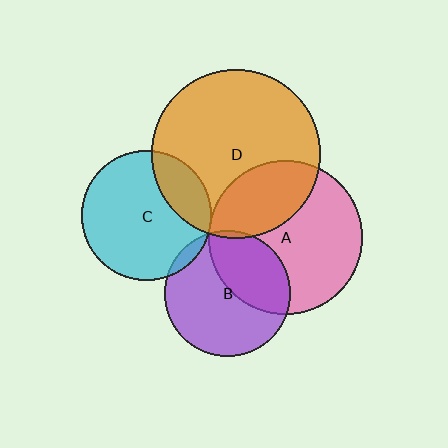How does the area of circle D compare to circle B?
Approximately 1.8 times.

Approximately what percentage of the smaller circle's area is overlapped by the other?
Approximately 5%.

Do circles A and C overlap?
Yes.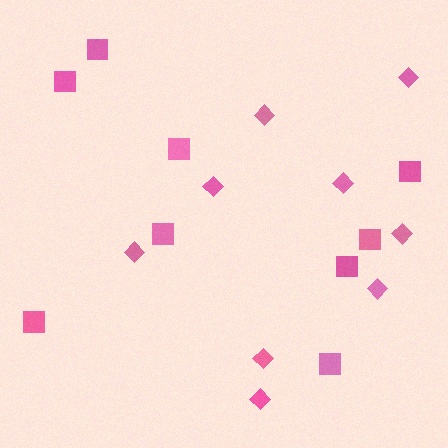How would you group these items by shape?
There are 2 groups: one group of squares (9) and one group of diamonds (9).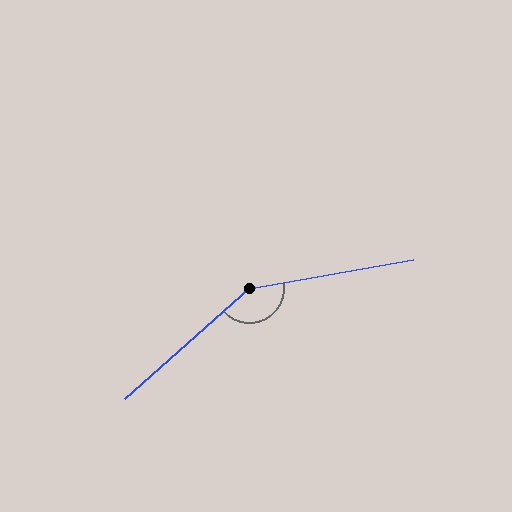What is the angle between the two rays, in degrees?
Approximately 149 degrees.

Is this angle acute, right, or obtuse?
It is obtuse.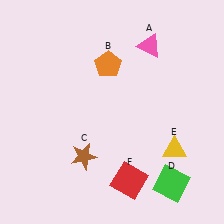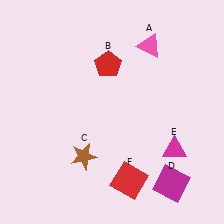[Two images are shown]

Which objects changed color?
B changed from orange to red. D changed from green to magenta. E changed from yellow to magenta.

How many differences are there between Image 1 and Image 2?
There are 3 differences between the two images.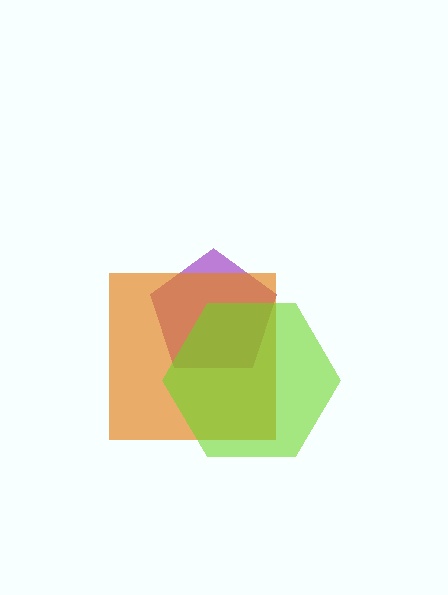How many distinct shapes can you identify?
There are 3 distinct shapes: a purple pentagon, an orange square, a lime hexagon.